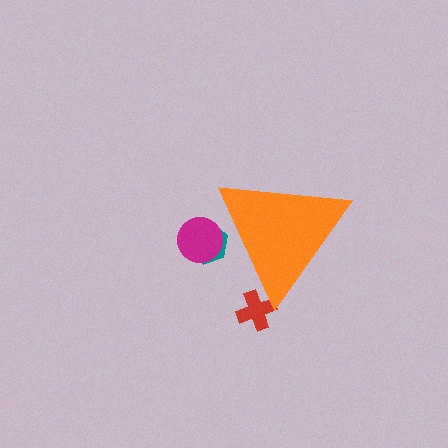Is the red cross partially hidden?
Yes, the red cross is partially hidden behind the orange triangle.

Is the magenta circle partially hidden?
Yes, the magenta circle is partially hidden behind the orange triangle.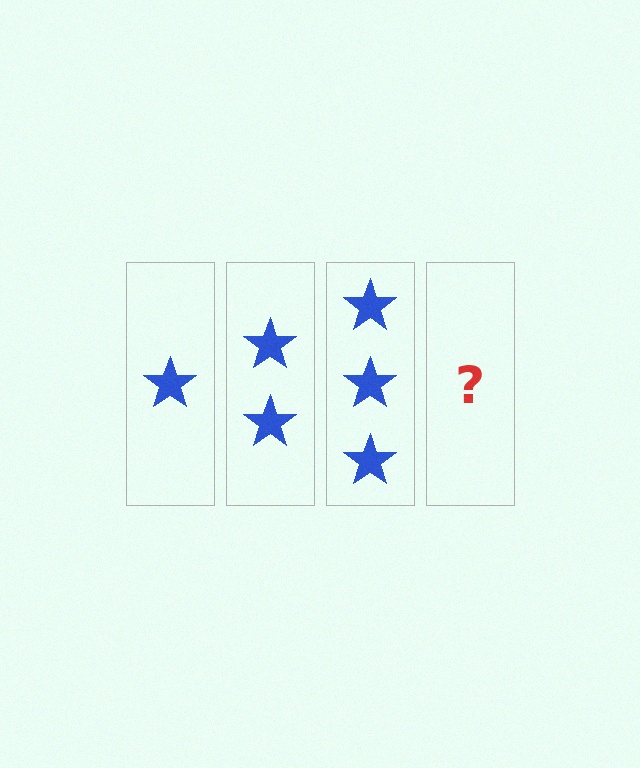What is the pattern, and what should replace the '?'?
The pattern is that each step adds one more star. The '?' should be 4 stars.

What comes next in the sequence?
The next element should be 4 stars.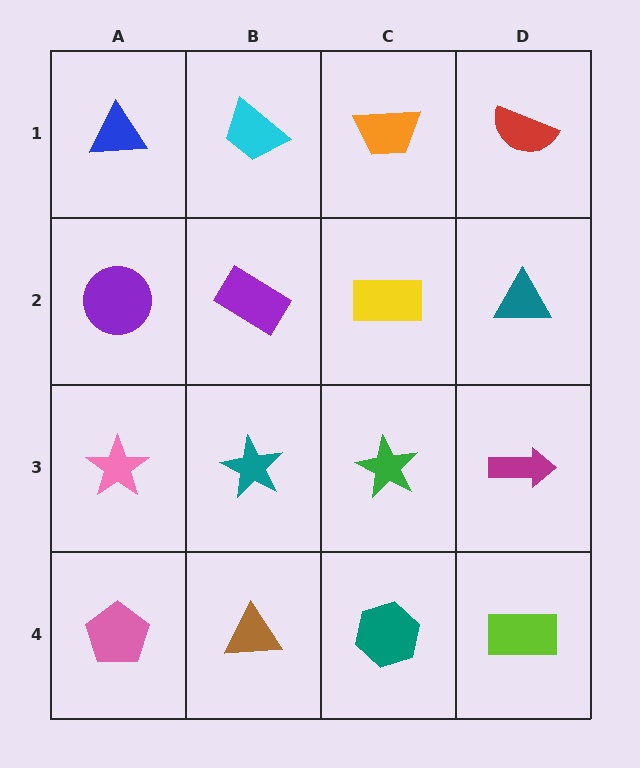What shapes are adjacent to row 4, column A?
A pink star (row 3, column A), a brown triangle (row 4, column B).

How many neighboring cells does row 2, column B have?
4.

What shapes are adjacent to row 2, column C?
An orange trapezoid (row 1, column C), a green star (row 3, column C), a purple rectangle (row 2, column B), a teal triangle (row 2, column D).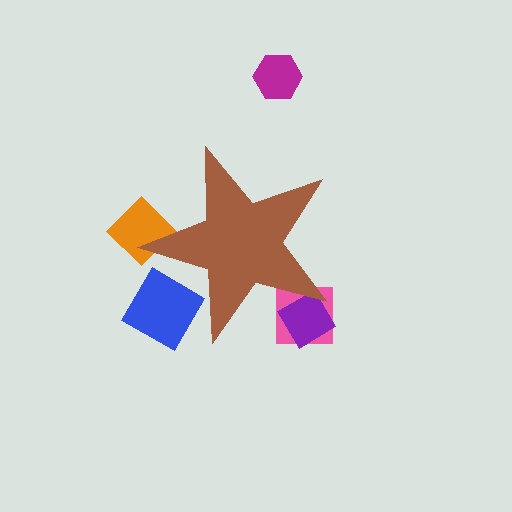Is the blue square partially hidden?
Yes, the blue square is partially hidden behind the brown star.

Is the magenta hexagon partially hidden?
No, the magenta hexagon is fully visible.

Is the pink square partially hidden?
Yes, the pink square is partially hidden behind the brown star.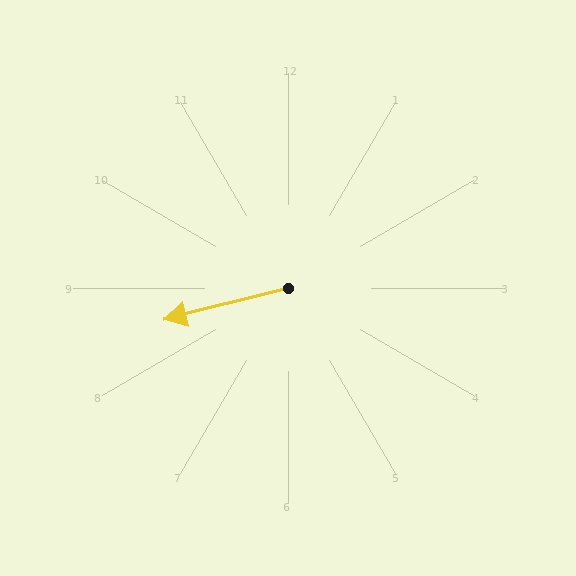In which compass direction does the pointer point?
West.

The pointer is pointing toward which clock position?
Roughly 9 o'clock.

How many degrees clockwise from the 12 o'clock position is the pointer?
Approximately 256 degrees.